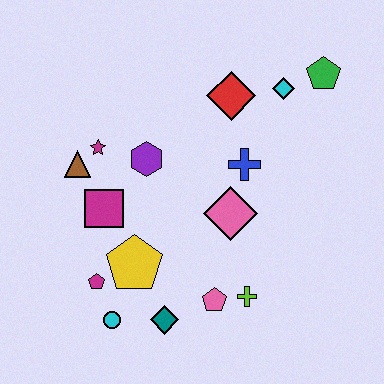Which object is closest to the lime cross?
The pink pentagon is closest to the lime cross.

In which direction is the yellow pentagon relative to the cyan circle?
The yellow pentagon is above the cyan circle.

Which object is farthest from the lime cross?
The green pentagon is farthest from the lime cross.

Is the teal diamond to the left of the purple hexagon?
No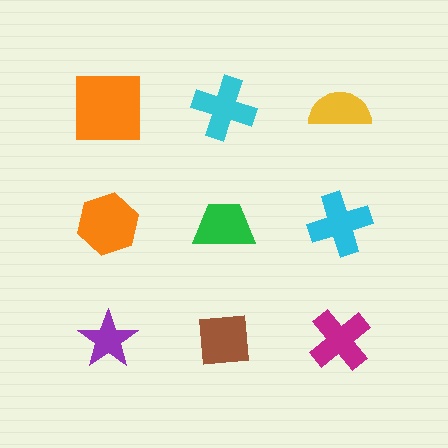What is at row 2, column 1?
An orange hexagon.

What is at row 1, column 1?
An orange square.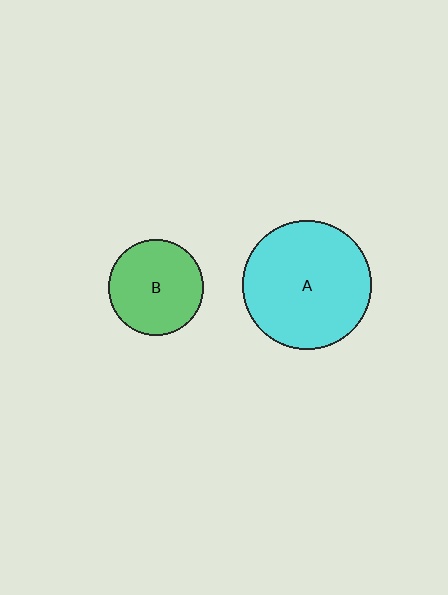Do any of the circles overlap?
No, none of the circles overlap.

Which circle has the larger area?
Circle A (cyan).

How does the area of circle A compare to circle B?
Approximately 1.8 times.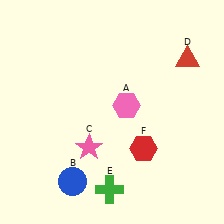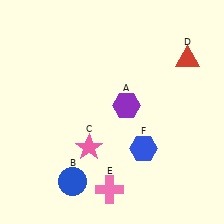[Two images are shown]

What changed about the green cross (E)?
In Image 1, E is green. In Image 2, it changed to pink.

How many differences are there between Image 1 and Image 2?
There are 3 differences between the two images.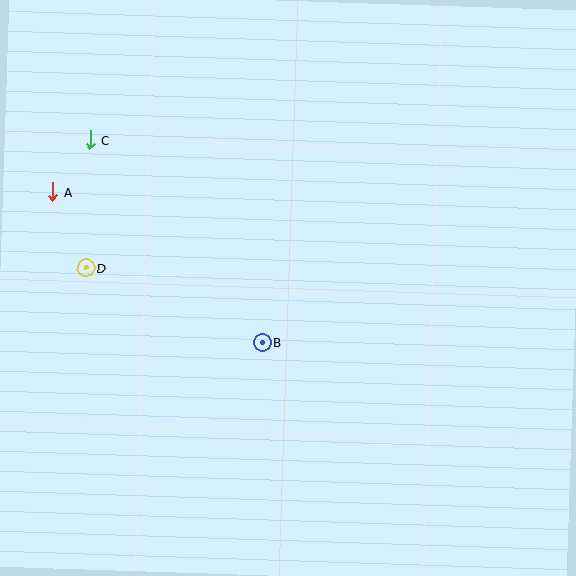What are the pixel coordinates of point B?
Point B is at (262, 343).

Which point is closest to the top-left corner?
Point C is closest to the top-left corner.